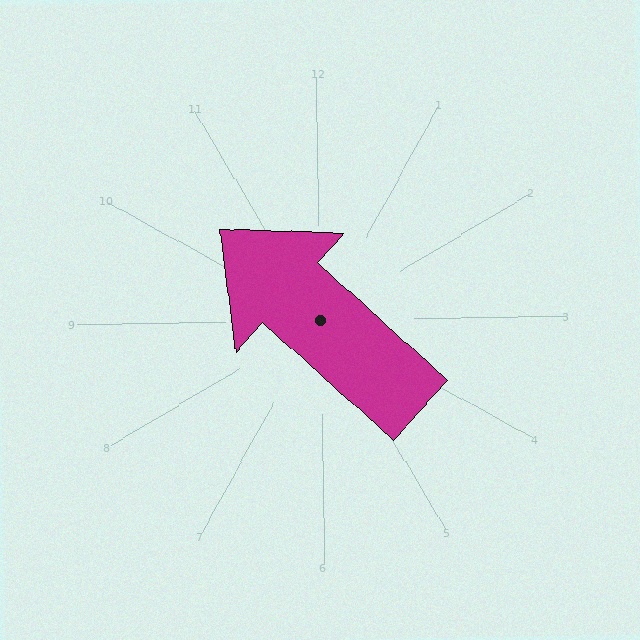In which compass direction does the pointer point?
Northwest.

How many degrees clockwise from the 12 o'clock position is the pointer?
Approximately 313 degrees.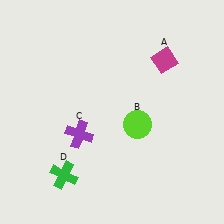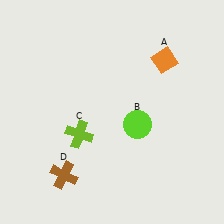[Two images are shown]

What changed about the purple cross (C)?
In Image 1, C is purple. In Image 2, it changed to lime.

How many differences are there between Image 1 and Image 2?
There are 3 differences between the two images.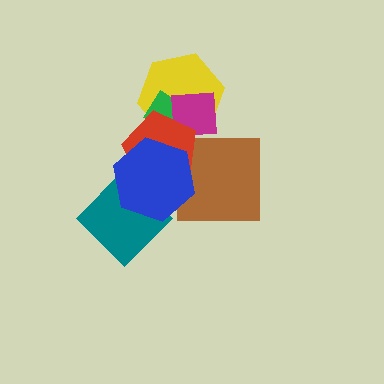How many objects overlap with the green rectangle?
3 objects overlap with the green rectangle.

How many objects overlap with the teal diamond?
2 objects overlap with the teal diamond.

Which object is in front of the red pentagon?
The blue hexagon is in front of the red pentagon.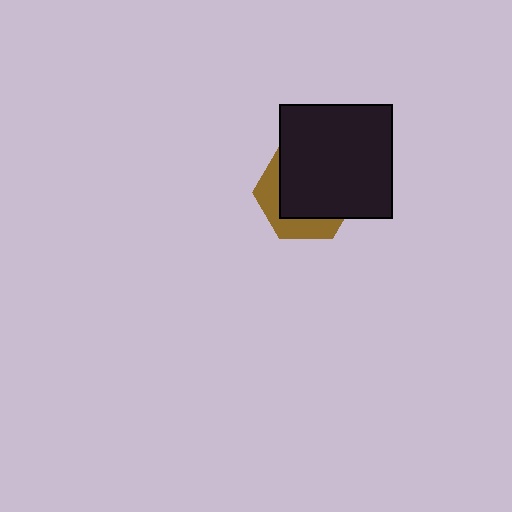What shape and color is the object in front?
The object in front is a black square.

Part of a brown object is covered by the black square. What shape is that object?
It is a hexagon.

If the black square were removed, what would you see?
You would see the complete brown hexagon.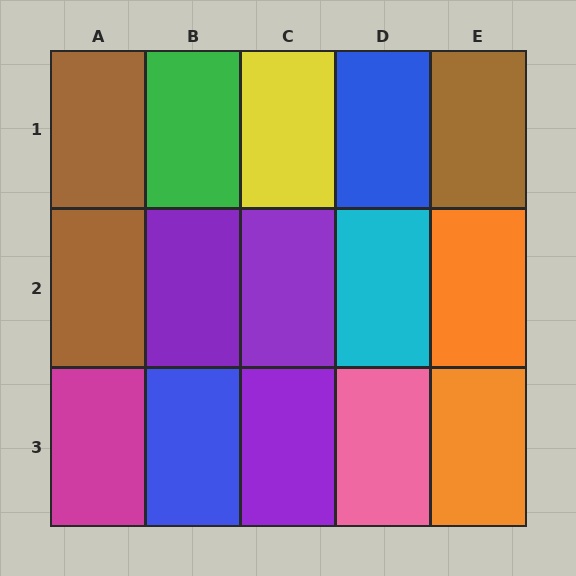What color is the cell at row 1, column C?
Yellow.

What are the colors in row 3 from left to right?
Magenta, blue, purple, pink, orange.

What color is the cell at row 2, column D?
Cyan.